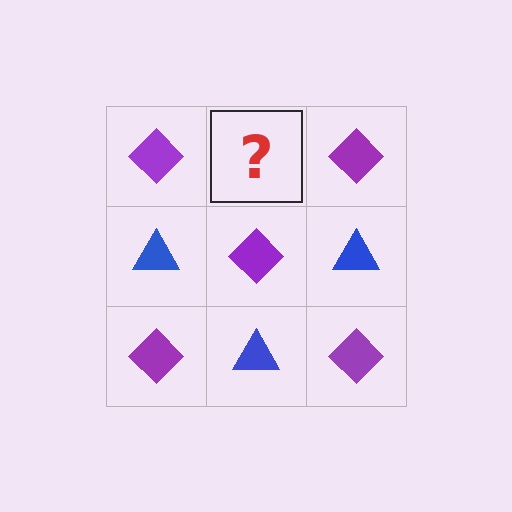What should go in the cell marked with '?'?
The missing cell should contain a blue triangle.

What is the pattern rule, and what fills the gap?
The rule is that it alternates purple diamond and blue triangle in a checkerboard pattern. The gap should be filled with a blue triangle.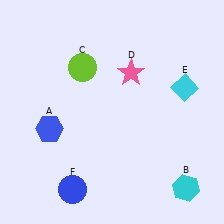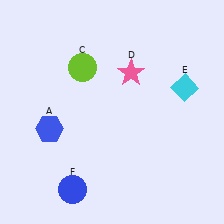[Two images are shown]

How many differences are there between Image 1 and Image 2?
There is 1 difference between the two images.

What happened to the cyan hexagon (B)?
The cyan hexagon (B) was removed in Image 2. It was in the bottom-right area of Image 1.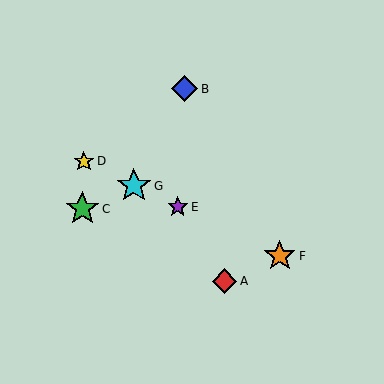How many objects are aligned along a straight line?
4 objects (D, E, F, G) are aligned along a straight line.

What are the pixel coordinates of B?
Object B is at (185, 89).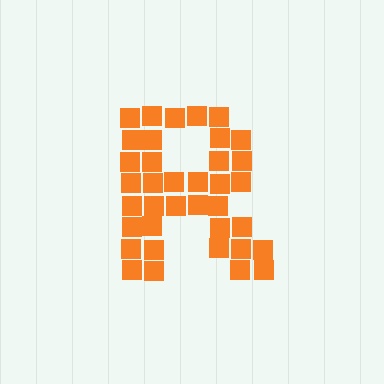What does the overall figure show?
The overall figure shows the letter R.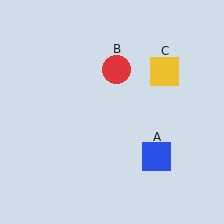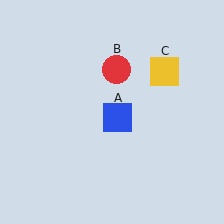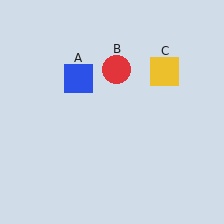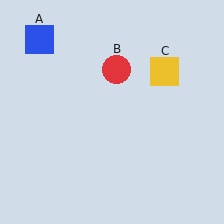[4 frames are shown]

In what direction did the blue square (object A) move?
The blue square (object A) moved up and to the left.